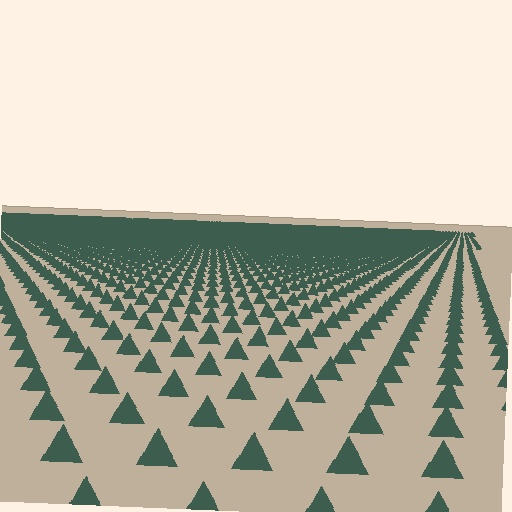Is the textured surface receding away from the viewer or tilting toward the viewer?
The surface is receding away from the viewer. Texture elements get smaller and denser toward the top.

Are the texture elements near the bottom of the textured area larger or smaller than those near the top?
Larger. Near the bottom, elements are closer to the viewer and appear at a bigger on-screen size.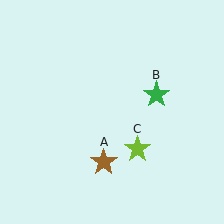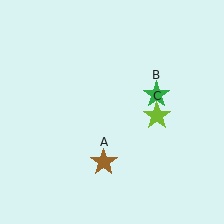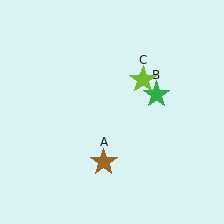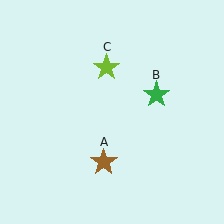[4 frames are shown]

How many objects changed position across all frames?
1 object changed position: lime star (object C).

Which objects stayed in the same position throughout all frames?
Brown star (object A) and green star (object B) remained stationary.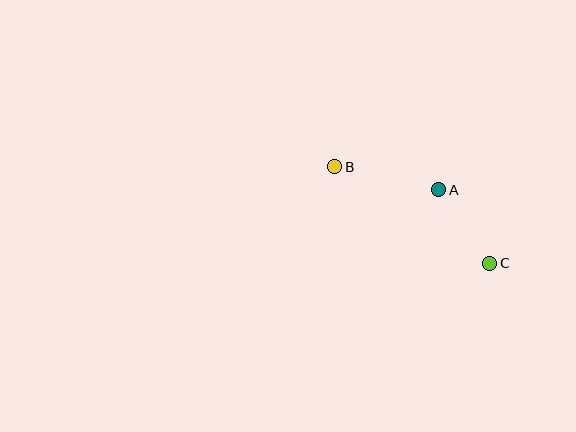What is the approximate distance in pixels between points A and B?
The distance between A and B is approximately 107 pixels.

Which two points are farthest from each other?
Points B and C are farthest from each other.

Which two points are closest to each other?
Points A and C are closest to each other.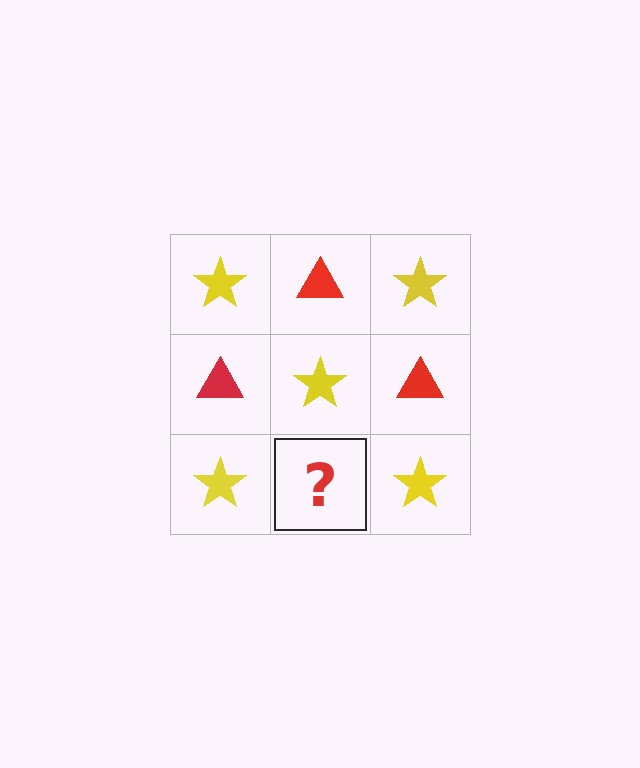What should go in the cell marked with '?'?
The missing cell should contain a red triangle.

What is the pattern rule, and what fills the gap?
The rule is that it alternates yellow star and red triangle in a checkerboard pattern. The gap should be filled with a red triangle.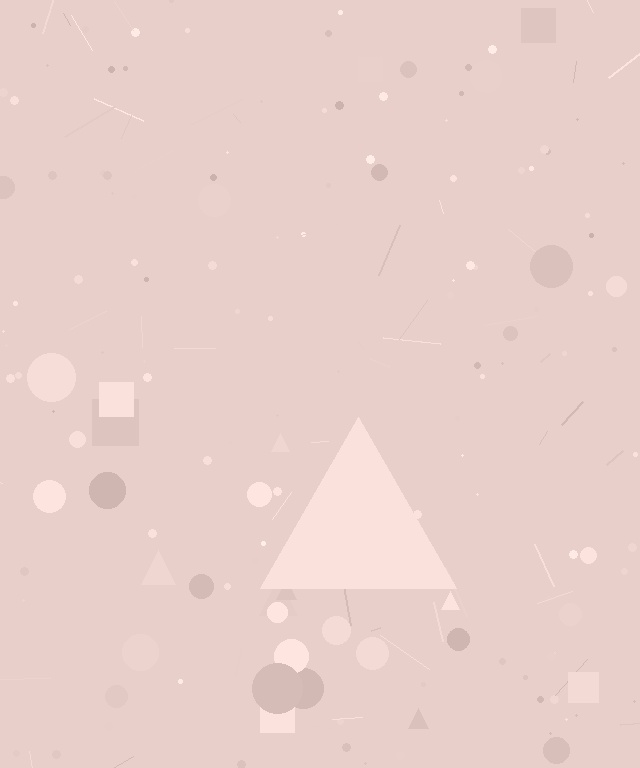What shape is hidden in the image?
A triangle is hidden in the image.